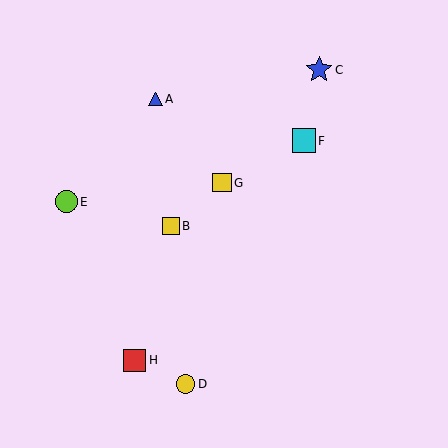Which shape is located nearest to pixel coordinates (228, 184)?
The yellow square (labeled G) at (222, 183) is nearest to that location.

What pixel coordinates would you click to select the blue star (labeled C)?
Click at (319, 70) to select the blue star C.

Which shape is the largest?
The blue star (labeled C) is the largest.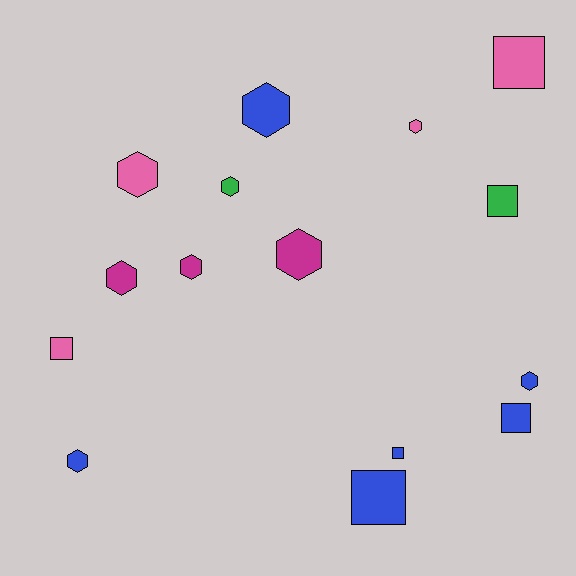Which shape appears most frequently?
Hexagon, with 9 objects.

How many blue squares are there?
There are 3 blue squares.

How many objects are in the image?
There are 15 objects.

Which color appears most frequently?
Blue, with 6 objects.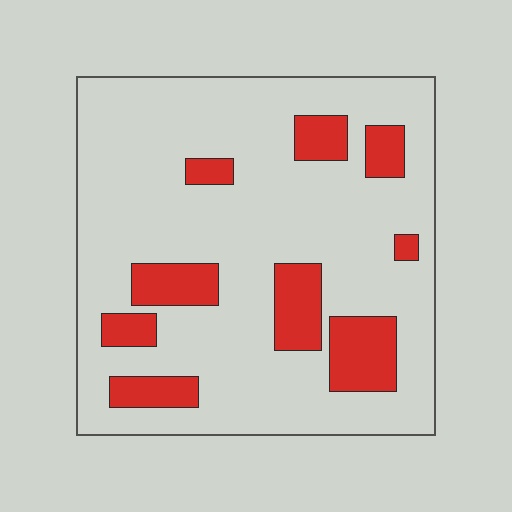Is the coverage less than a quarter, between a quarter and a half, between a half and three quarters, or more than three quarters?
Less than a quarter.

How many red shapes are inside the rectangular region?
9.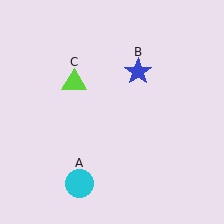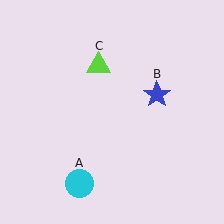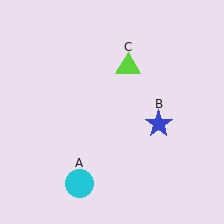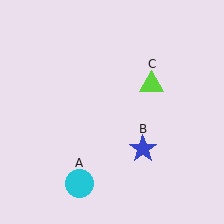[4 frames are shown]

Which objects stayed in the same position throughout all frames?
Cyan circle (object A) remained stationary.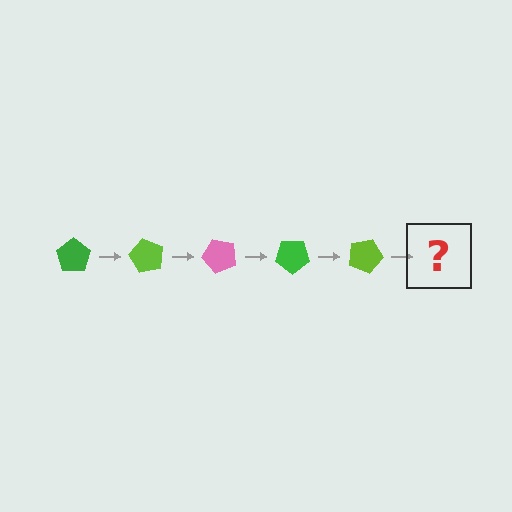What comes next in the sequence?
The next element should be a pink pentagon, rotated 300 degrees from the start.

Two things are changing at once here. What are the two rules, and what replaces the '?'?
The two rules are that it rotates 60 degrees each step and the color cycles through green, lime, and pink. The '?' should be a pink pentagon, rotated 300 degrees from the start.